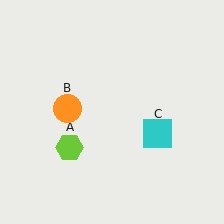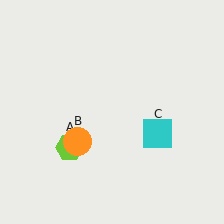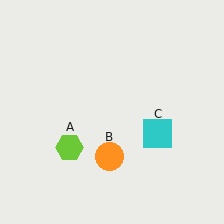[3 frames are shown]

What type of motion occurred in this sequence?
The orange circle (object B) rotated counterclockwise around the center of the scene.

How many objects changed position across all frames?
1 object changed position: orange circle (object B).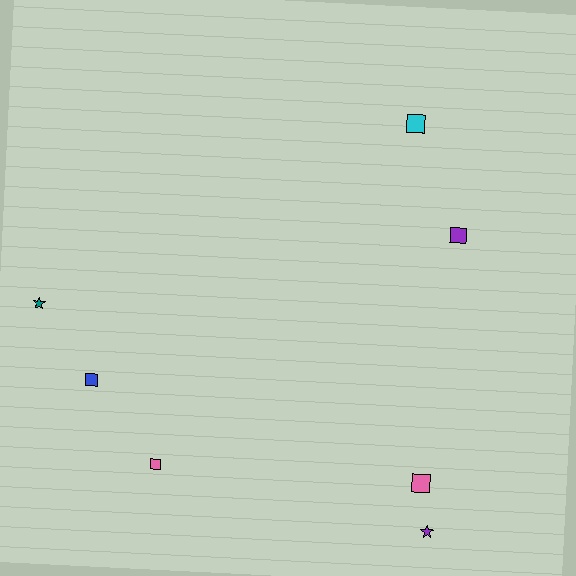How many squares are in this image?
There are 5 squares.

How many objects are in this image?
There are 7 objects.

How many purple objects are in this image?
There are 2 purple objects.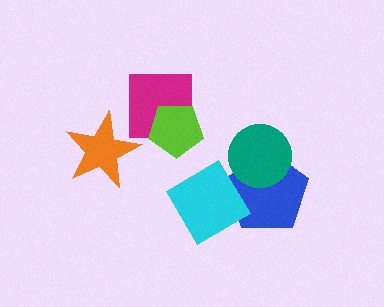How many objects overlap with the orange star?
0 objects overlap with the orange star.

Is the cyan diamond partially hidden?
No, no other shape covers it.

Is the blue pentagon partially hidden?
Yes, it is partially covered by another shape.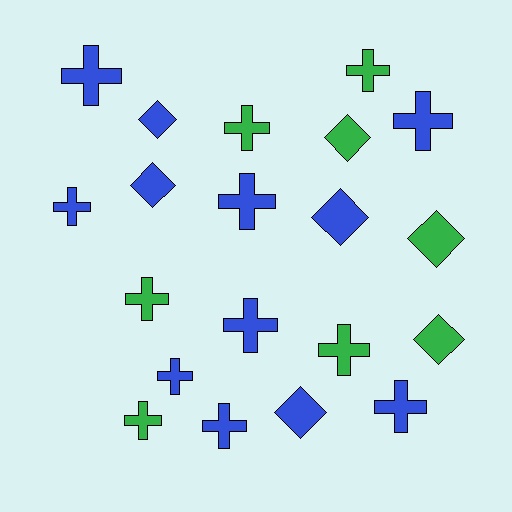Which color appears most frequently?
Blue, with 12 objects.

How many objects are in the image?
There are 20 objects.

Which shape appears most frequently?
Cross, with 13 objects.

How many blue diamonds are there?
There are 4 blue diamonds.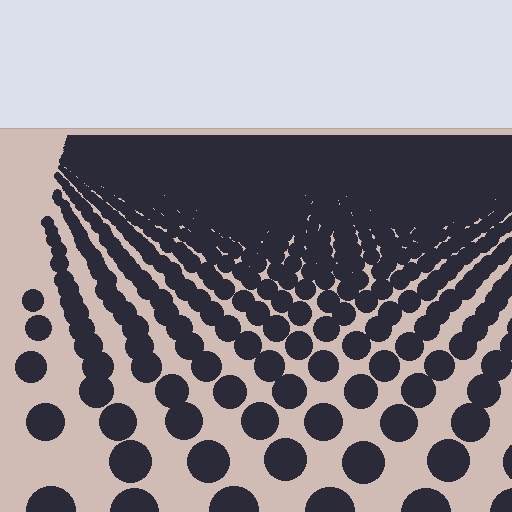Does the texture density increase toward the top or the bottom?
Density increases toward the top.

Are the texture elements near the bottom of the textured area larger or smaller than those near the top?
Larger. Near the bottom, elements are closer to the viewer and appear at a bigger on-screen size.